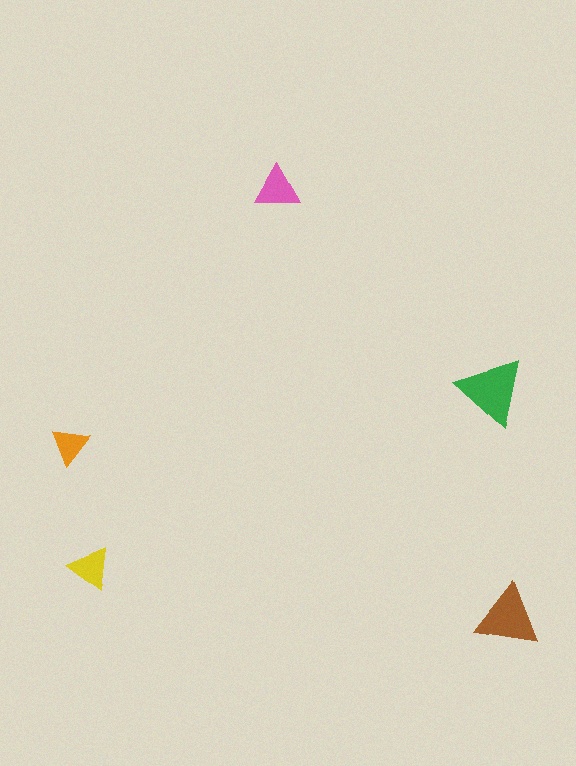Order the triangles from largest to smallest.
the green one, the brown one, the pink one, the yellow one, the orange one.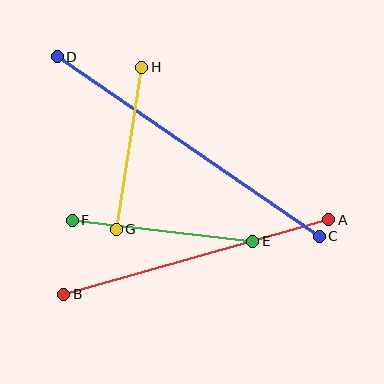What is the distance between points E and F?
The distance is approximately 182 pixels.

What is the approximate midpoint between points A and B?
The midpoint is at approximately (196, 257) pixels.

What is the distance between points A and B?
The distance is approximately 275 pixels.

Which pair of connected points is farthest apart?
Points C and D are farthest apart.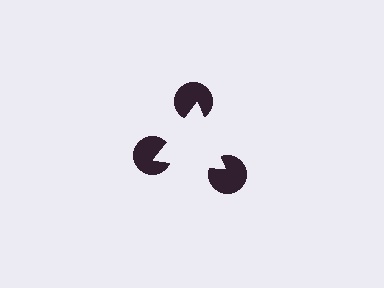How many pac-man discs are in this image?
There are 3 — one at each vertex of the illusory triangle.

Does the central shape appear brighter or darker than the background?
It typically appears slightly brighter than the background, even though no actual brightness change is drawn.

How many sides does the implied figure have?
3 sides.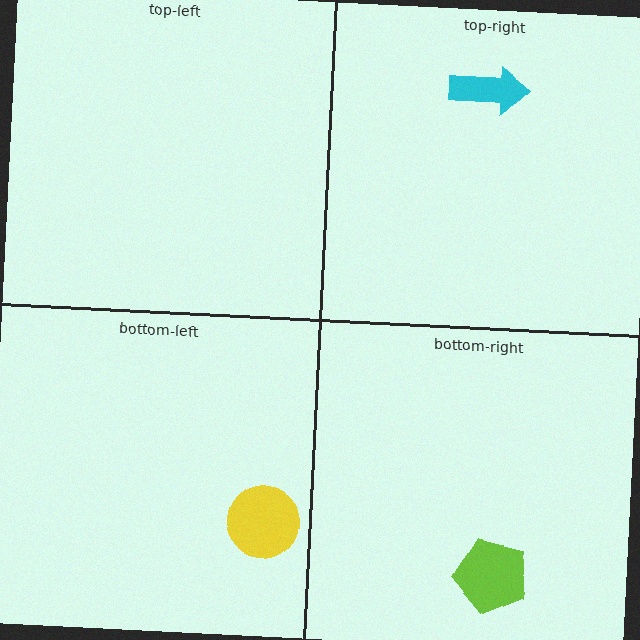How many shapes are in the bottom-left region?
1.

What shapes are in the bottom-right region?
The lime pentagon.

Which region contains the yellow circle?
The bottom-left region.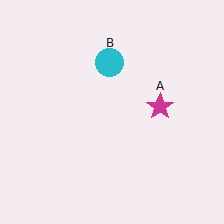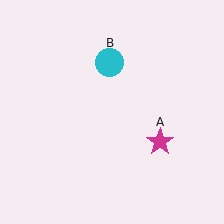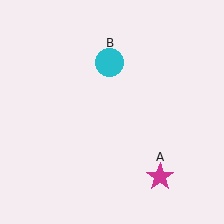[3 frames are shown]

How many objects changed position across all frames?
1 object changed position: magenta star (object A).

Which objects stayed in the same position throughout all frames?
Cyan circle (object B) remained stationary.